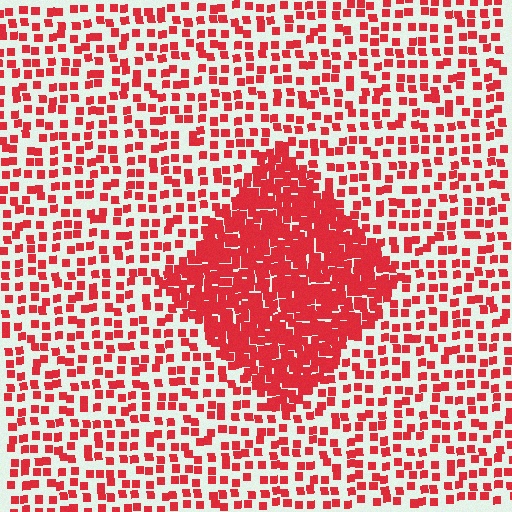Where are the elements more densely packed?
The elements are more densely packed inside the diamond boundary.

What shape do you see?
I see a diamond.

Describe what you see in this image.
The image contains small red elements arranged at two different densities. A diamond-shaped region is visible where the elements are more densely packed than the surrounding area.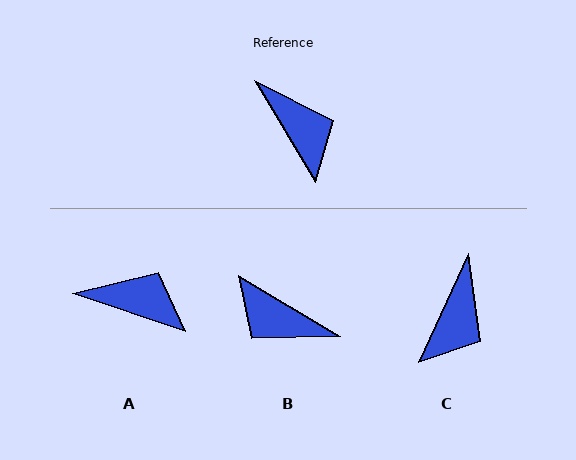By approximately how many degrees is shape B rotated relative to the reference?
Approximately 152 degrees clockwise.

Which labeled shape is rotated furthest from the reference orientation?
B, about 152 degrees away.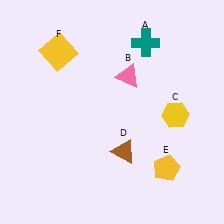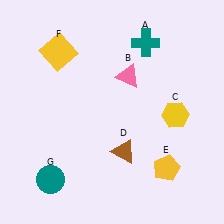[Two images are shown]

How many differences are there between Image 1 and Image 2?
There is 1 difference between the two images.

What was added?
A teal circle (G) was added in Image 2.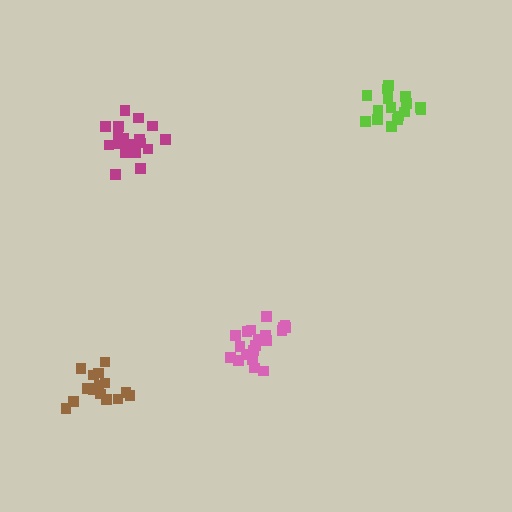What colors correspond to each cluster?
The clusters are colored: magenta, pink, brown, lime.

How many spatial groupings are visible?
There are 4 spatial groupings.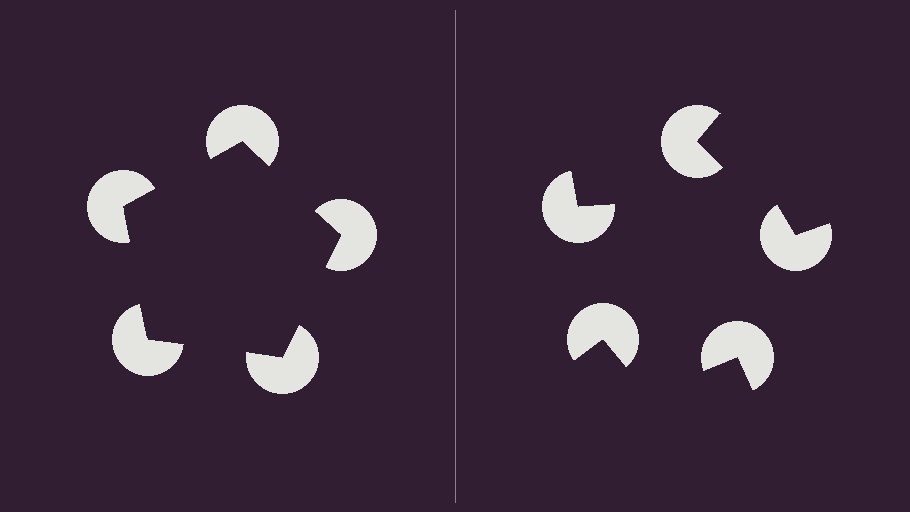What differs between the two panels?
The pac-man discs are positioned identically on both sides; only the wedge orientations differ. On the left they align to a pentagon; on the right they are misaligned.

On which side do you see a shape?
An illusory pentagon appears on the left side. On the right side the wedge cuts are rotated, so no coherent shape forms.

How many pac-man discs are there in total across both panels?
10 — 5 on each side.